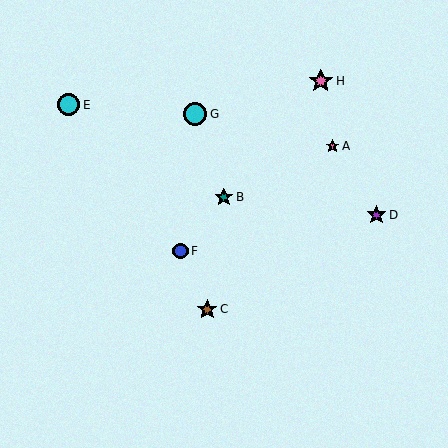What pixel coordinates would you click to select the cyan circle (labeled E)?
Click at (69, 105) to select the cyan circle E.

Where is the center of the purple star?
The center of the purple star is at (376, 215).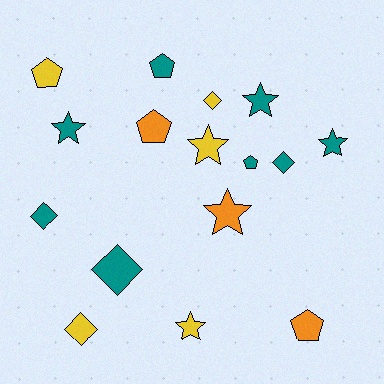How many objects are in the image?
There are 16 objects.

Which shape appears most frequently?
Star, with 6 objects.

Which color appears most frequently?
Teal, with 8 objects.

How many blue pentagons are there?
There are no blue pentagons.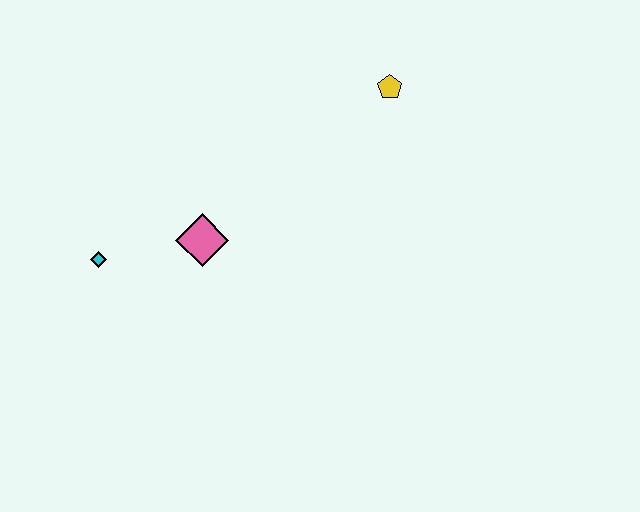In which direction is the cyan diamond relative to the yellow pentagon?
The cyan diamond is to the left of the yellow pentagon.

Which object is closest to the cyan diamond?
The pink diamond is closest to the cyan diamond.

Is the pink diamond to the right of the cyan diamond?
Yes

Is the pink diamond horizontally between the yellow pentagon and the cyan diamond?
Yes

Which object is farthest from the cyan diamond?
The yellow pentagon is farthest from the cyan diamond.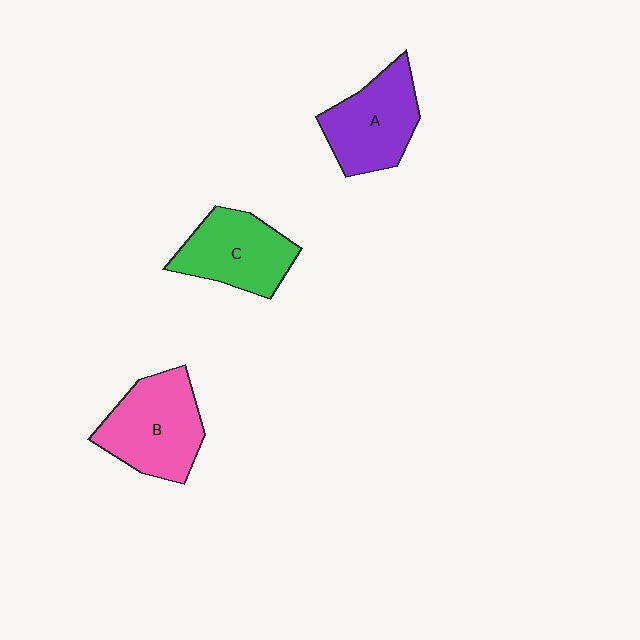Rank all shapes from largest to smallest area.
From largest to smallest: B (pink), A (purple), C (green).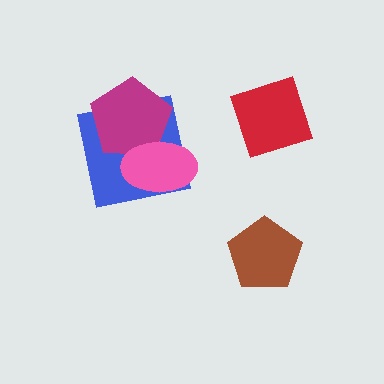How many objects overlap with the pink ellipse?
2 objects overlap with the pink ellipse.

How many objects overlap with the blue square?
2 objects overlap with the blue square.